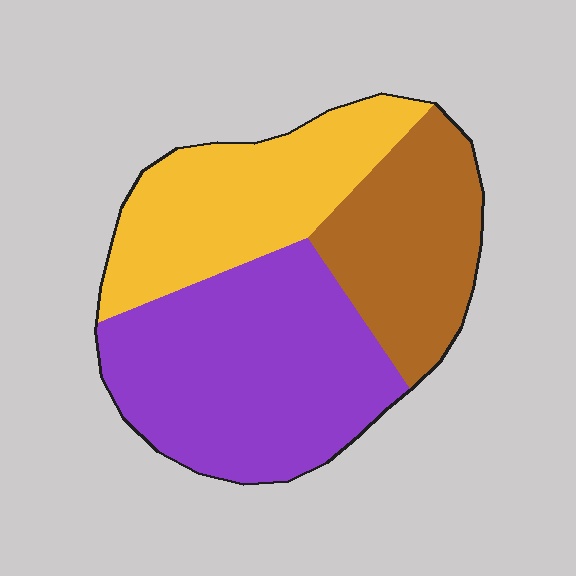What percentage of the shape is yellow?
Yellow takes up about one third (1/3) of the shape.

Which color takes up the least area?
Brown, at roughly 25%.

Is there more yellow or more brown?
Yellow.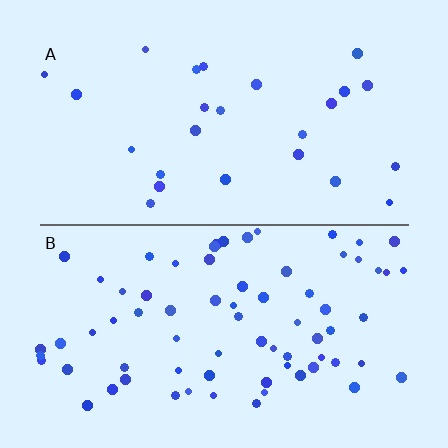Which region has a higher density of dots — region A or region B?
B (the bottom).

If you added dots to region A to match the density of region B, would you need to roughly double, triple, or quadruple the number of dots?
Approximately triple.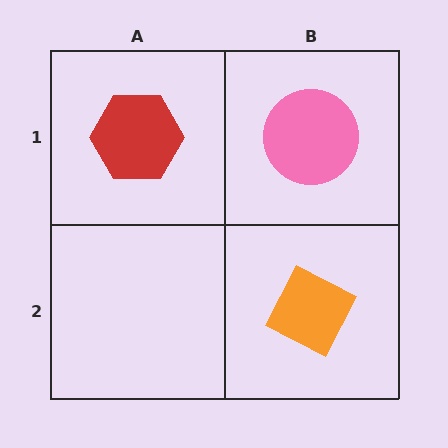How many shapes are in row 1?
2 shapes.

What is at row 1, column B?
A pink circle.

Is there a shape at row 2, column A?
No, that cell is empty.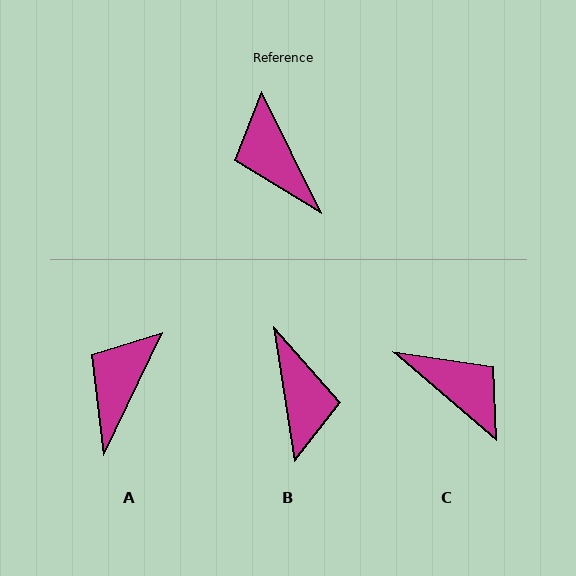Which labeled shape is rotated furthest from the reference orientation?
B, about 162 degrees away.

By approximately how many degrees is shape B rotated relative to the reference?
Approximately 162 degrees counter-clockwise.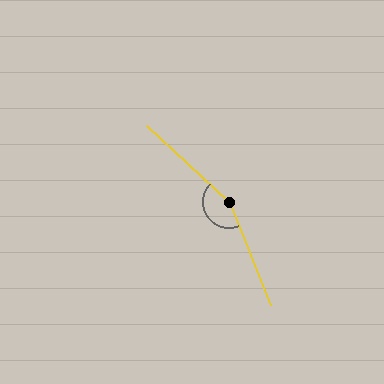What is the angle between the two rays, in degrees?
Approximately 155 degrees.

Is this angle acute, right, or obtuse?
It is obtuse.